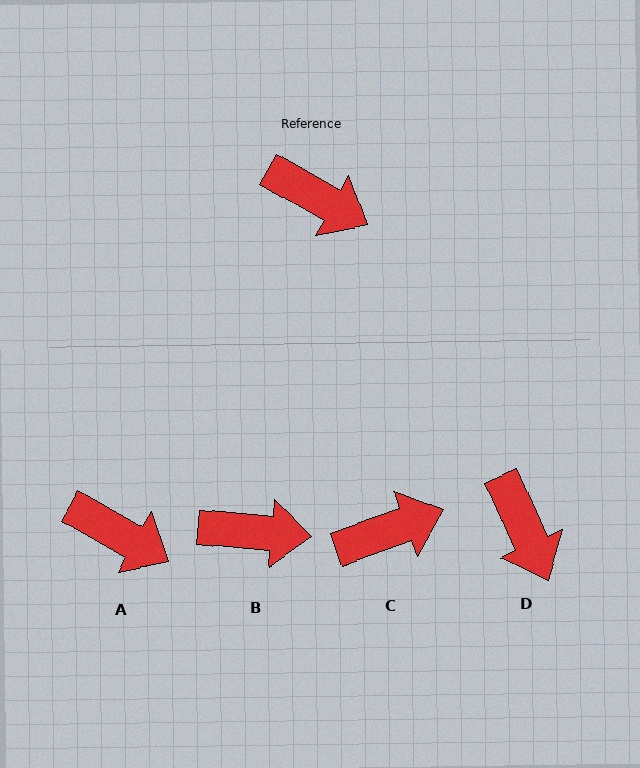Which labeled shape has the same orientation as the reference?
A.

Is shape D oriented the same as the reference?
No, it is off by about 36 degrees.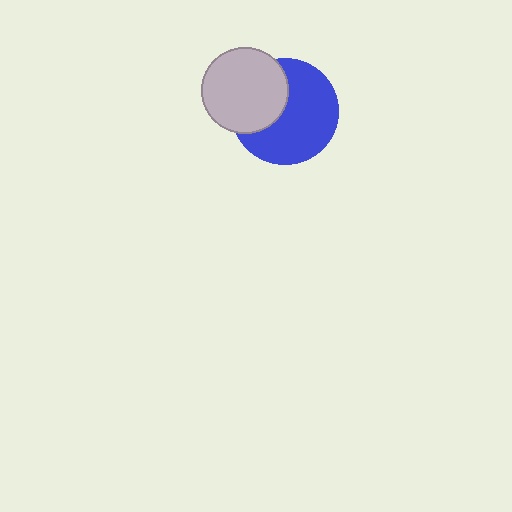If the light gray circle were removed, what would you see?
You would see the complete blue circle.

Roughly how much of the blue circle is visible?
About half of it is visible (roughly 65%).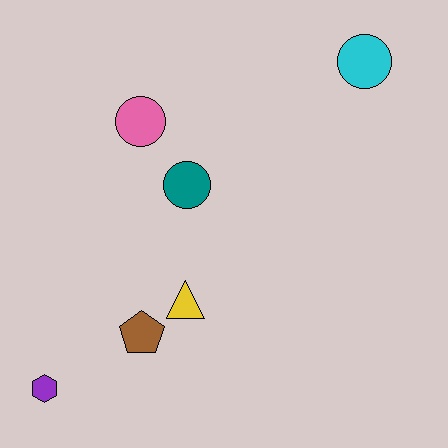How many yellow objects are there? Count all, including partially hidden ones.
There is 1 yellow object.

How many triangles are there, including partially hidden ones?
There is 1 triangle.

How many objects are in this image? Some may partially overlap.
There are 6 objects.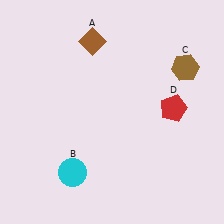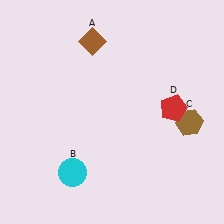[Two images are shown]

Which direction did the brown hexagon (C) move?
The brown hexagon (C) moved down.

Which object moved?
The brown hexagon (C) moved down.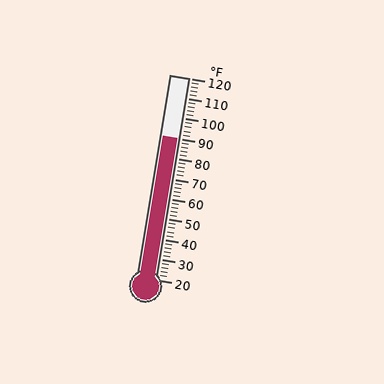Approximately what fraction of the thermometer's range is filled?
The thermometer is filled to approximately 70% of its range.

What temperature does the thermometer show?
The thermometer shows approximately 90°F.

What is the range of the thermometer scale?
The thermometer scale ranges from 20°F to 120°F.